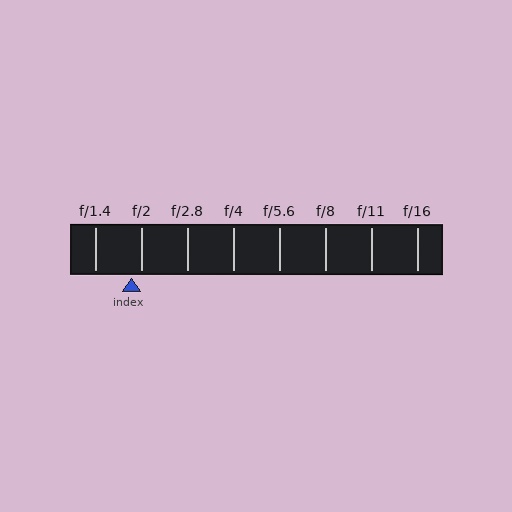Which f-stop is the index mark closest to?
The index mark is closest to f/2.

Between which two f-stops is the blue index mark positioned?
The index mark is between f/1.4 and f/2.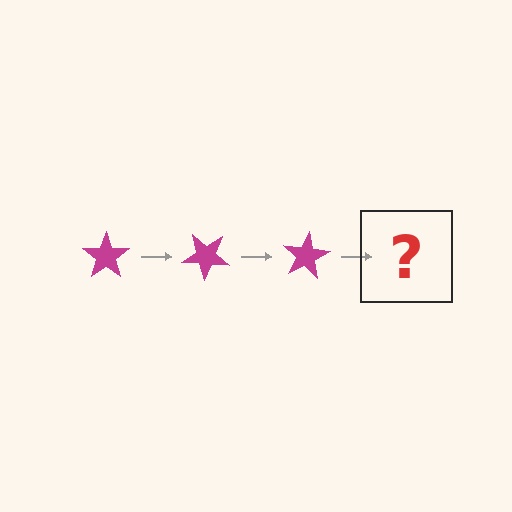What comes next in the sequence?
The next element should be a magenta star rotated 120 degrees.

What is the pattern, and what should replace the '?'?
The pattern is that the star rotates 40 degrees each step. The '?' should be a magenta star rotated 120 degrees.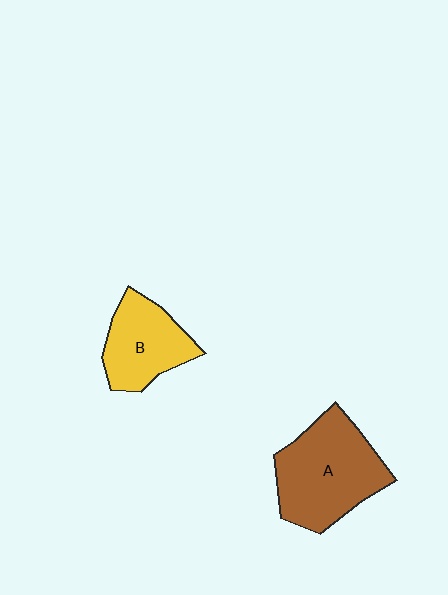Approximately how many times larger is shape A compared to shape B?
Approximately 1.5 times.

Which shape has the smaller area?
Shape B (yellow).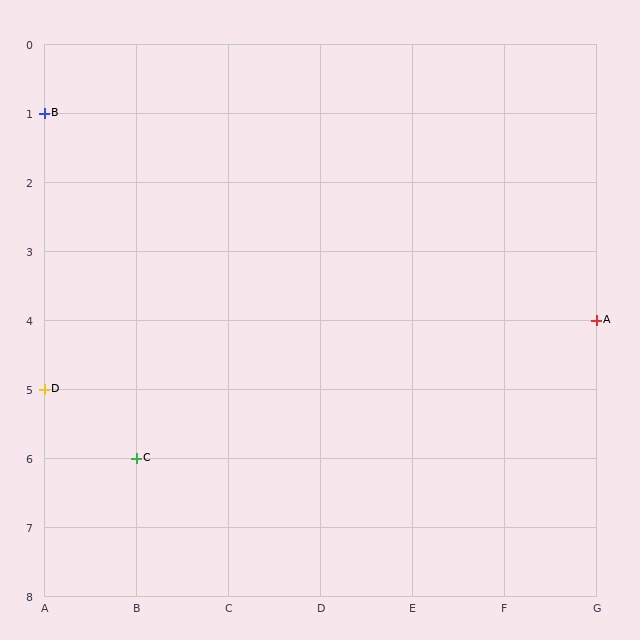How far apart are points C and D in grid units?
Points C and D are 1 column and 1 row apart (about 1.4 grid units diagonally).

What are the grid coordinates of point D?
Point D is at grid coordinates (A, 5).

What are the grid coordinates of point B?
Point B is at grid coordinates (A, 1).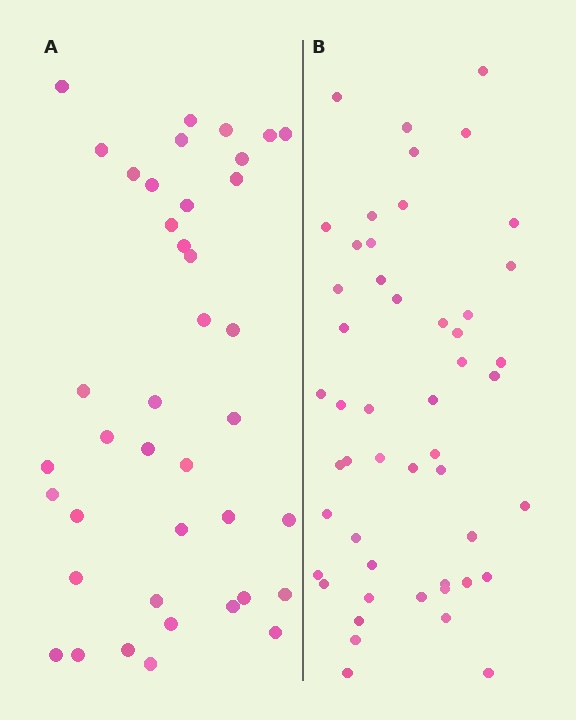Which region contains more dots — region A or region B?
Region B (the right region) has more dots.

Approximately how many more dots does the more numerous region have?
Region B has roughly 10 or so more dots than region A.